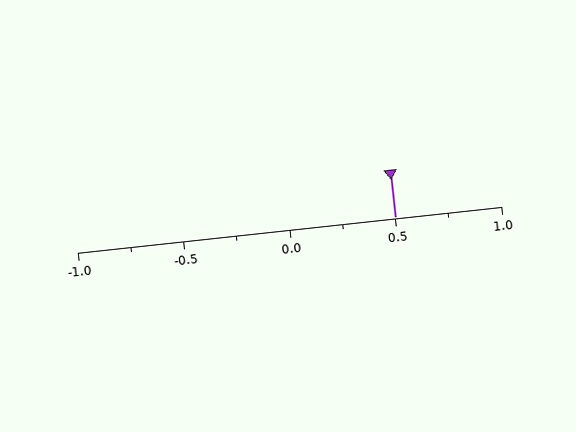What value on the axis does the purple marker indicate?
The marker indicates approximately 0.5.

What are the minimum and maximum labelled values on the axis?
The axis runs from -1.0 to 1.0.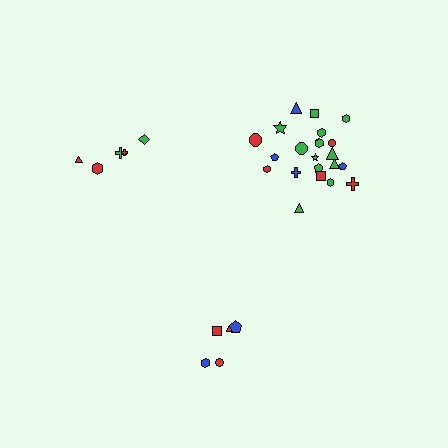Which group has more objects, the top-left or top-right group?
The top-right group.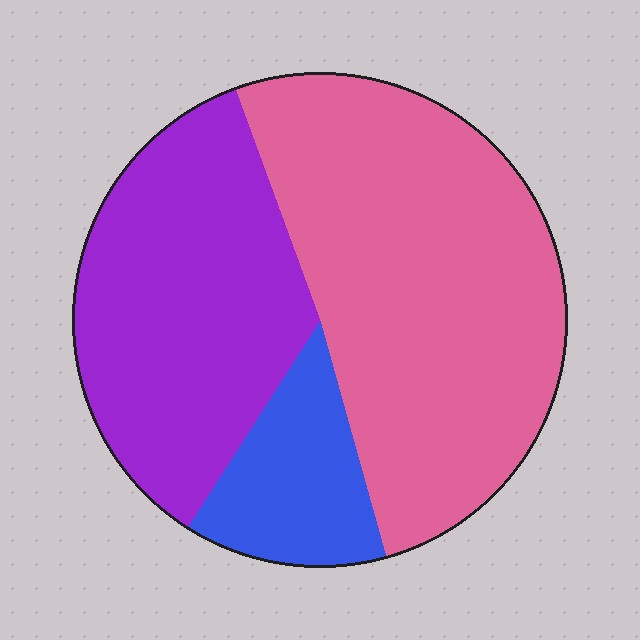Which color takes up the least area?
Blue, at roughly 15%.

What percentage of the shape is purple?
Purple covers 35% of the shape.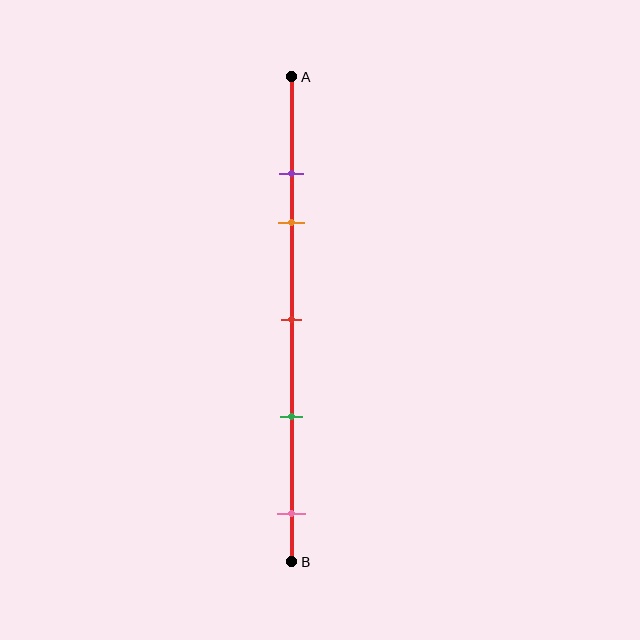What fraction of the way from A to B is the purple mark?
The purple mark is approximately 20% (0.2) of the way from A to B.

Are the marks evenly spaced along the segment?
No, the marks are not evenly spaced.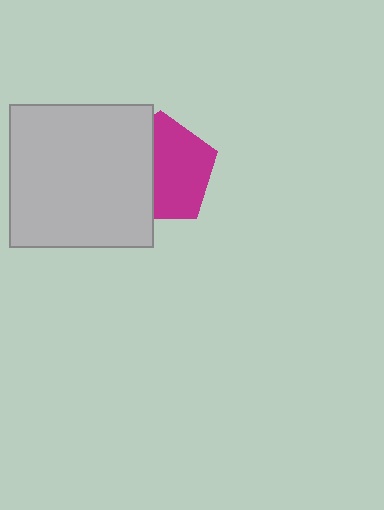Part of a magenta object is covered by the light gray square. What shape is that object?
It is a pentagon.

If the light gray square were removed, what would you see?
You would see the complete magenta pentagon.